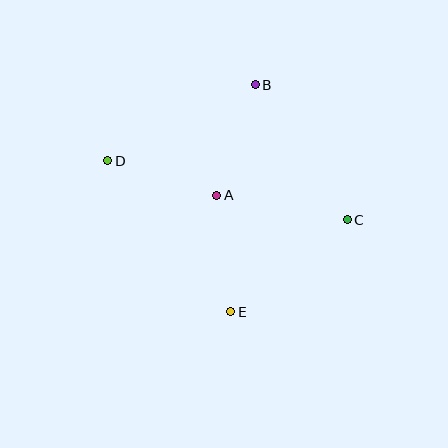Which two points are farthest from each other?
Points C and D are farthest from each other.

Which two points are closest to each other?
Points A and D are closest to each other.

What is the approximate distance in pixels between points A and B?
The distance between A and B is approximately 117 pixels.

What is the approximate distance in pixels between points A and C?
The distance between A and C is approximately 133 pixels.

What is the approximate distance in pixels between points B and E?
The distance between B and E is approximately 228 pixels.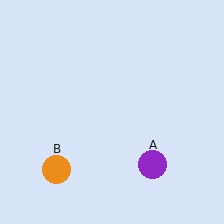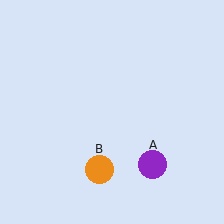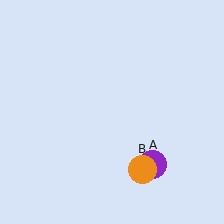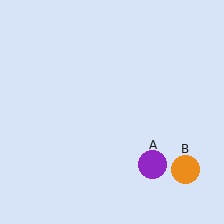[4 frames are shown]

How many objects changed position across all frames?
1 object changed position: orange circle (object B).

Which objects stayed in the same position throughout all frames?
Purple circle (object A) remained stationary.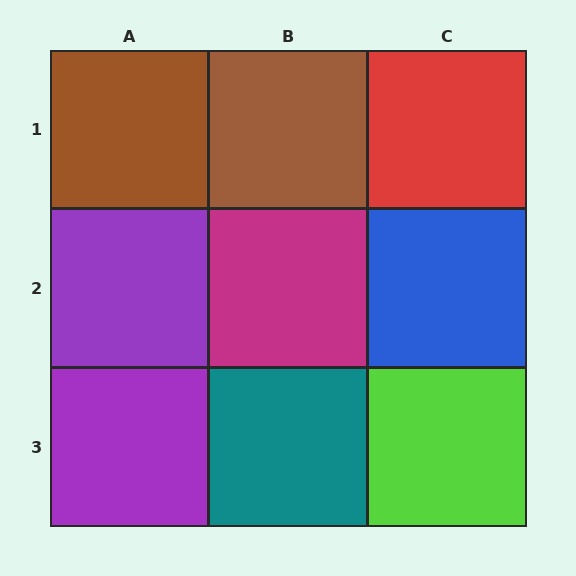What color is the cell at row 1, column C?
Red.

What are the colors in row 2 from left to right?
Purple, magenta, blue.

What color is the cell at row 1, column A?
Brown.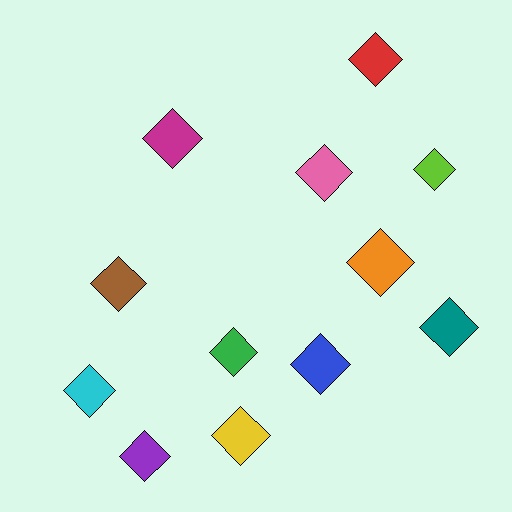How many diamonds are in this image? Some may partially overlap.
There are 12 diamonds.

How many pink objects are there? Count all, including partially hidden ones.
There is 1 pink object.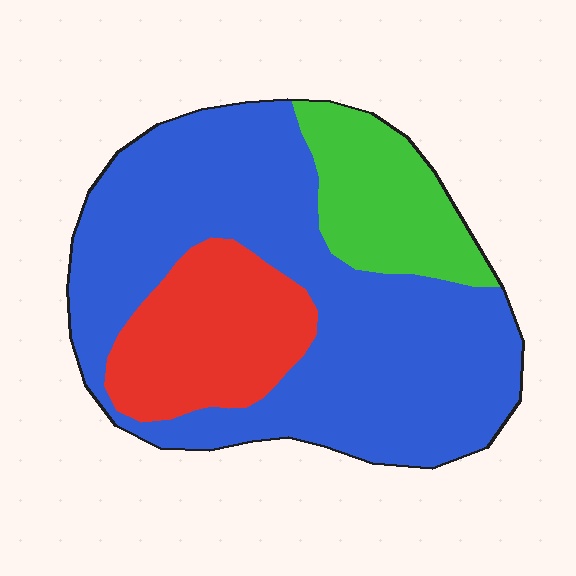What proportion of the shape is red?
Red takes up about one fifth (1/5) of the shape.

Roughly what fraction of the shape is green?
Green covers 16% of the shape.